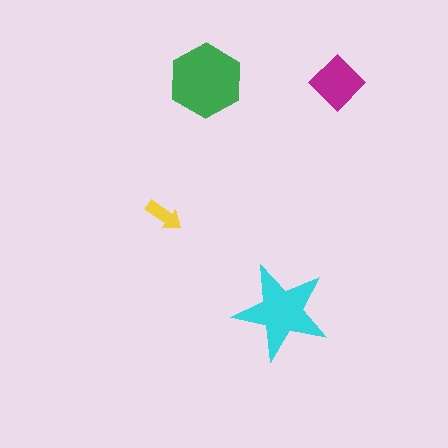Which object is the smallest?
The yellow arrow.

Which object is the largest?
The green hexagon.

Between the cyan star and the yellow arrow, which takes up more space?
The cyan star.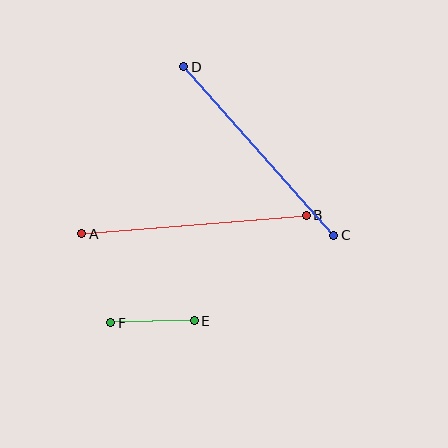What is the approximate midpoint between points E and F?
The midpoint is at approximately (152, 322) pixels.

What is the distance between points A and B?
The distance is approximately 225 pixels.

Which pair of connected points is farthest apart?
Points C and D are farthest apart.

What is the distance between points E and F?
The distance is approximately 84 pixels.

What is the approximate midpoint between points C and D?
The midpoint is at approximately (259, 151) pixels.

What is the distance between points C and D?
The distance is approximately 225 pixels.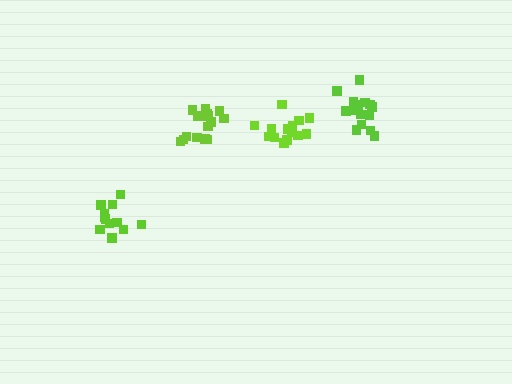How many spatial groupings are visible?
There are 4 spatial groupings.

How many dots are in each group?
Group 1: 15 dots, Group 2: 12 dots, Group 3: 14 dots, Group 4: 15 dots (56 total).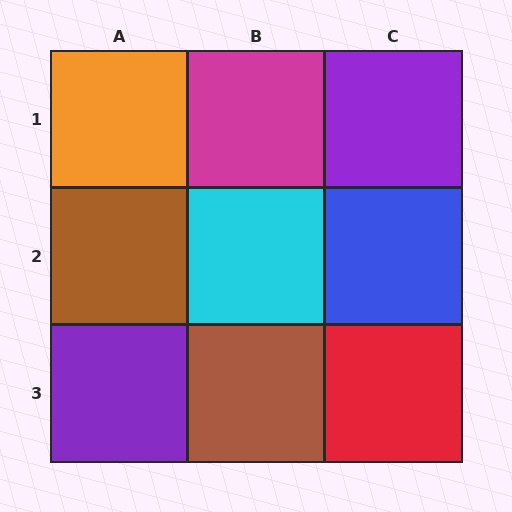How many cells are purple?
2 cells are purple.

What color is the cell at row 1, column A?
Orange.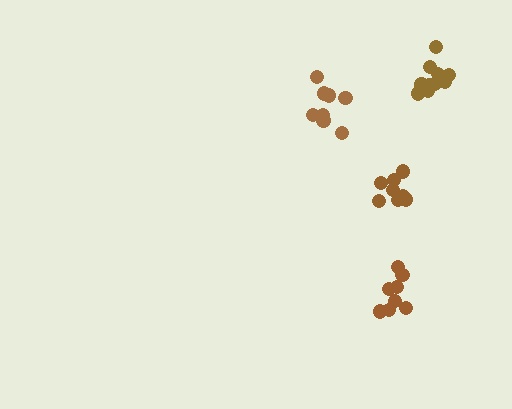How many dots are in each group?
Group 1: 8 dots, Group 2: 8 dots, Group 3: 11 dots, Group 4: 8 dots (35 total).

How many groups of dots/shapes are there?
There are 4 groups.